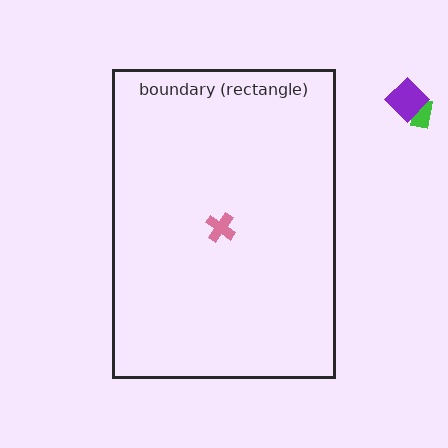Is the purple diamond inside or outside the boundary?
Outside.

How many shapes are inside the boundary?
1 inside, 2 outside.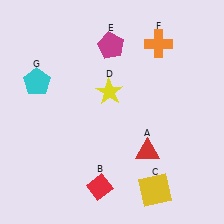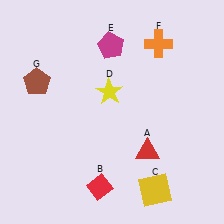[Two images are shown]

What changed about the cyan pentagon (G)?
In Image 1, G is cyan. In Image 2, it changed to brown.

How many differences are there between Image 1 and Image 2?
There is 1 difference between the two images.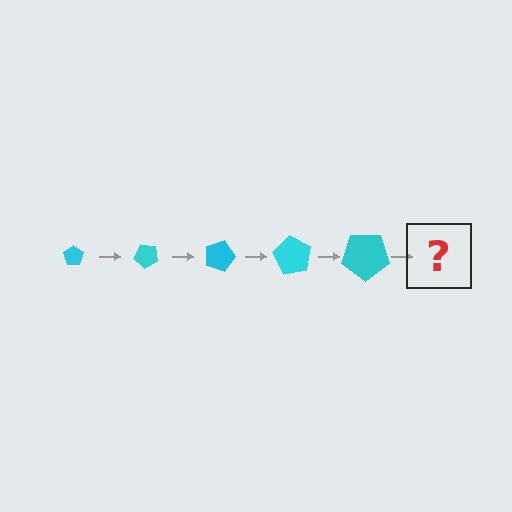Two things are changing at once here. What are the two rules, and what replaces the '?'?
The two rules are that the pentagon grows larger each step and it rotates 45 degrees each step. The '?' should be a pentagon, larger than the previous one and rotated 225 degrees from the start.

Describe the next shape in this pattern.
It should be a pentagon, larger than the previous one and rotated 225 degrees from the start.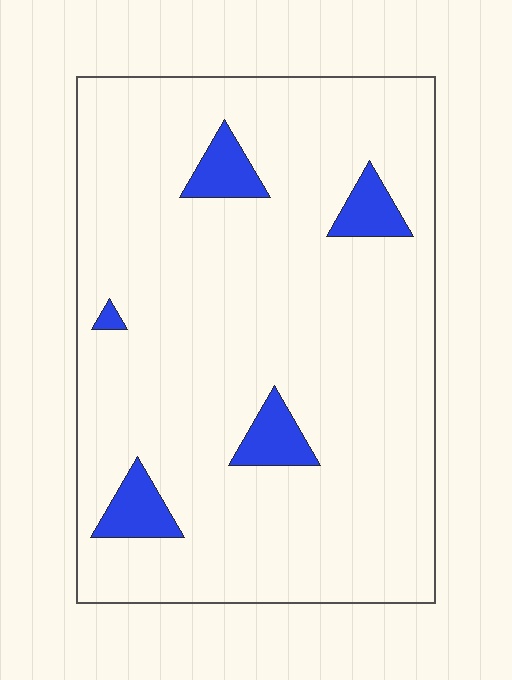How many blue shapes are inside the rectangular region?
5.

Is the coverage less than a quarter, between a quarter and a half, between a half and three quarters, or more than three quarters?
Less than a quarter.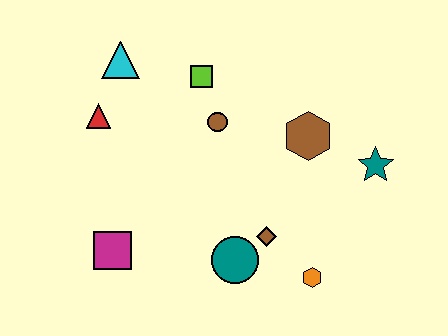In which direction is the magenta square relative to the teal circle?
The magenta square is to the left of the teal circle.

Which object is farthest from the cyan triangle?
The orange hexagon is farthest from the cyan triangle.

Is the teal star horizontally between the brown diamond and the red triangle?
No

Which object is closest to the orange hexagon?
The brown diamond is closest to the orange hexagon.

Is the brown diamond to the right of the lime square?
Yes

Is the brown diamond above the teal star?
No